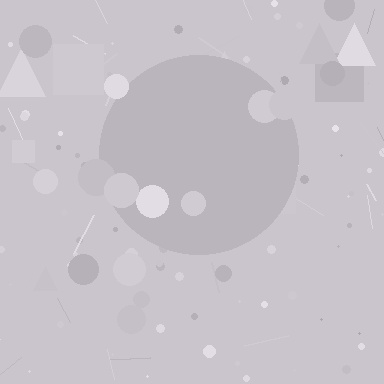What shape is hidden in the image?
A circle is hidden in the image.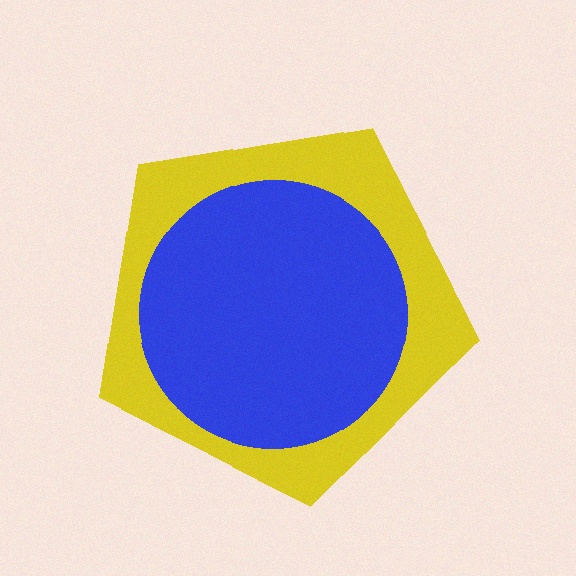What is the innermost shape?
The blue circle.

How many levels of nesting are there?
2.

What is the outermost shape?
The yellow pentagon.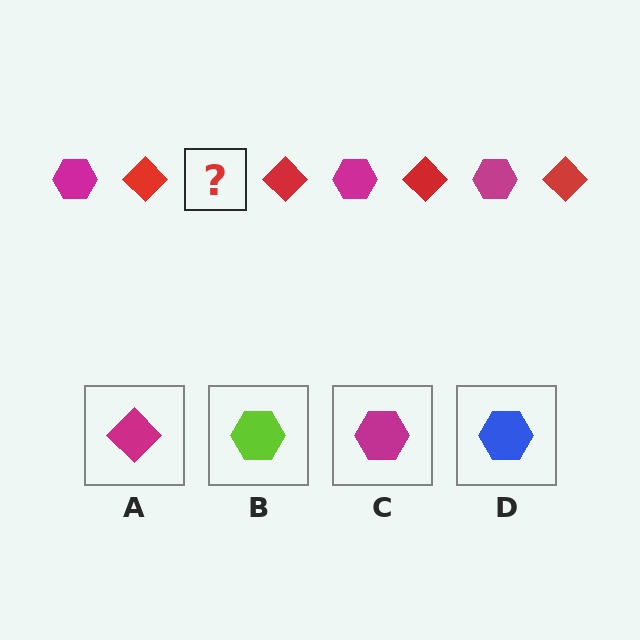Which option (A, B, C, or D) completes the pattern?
C.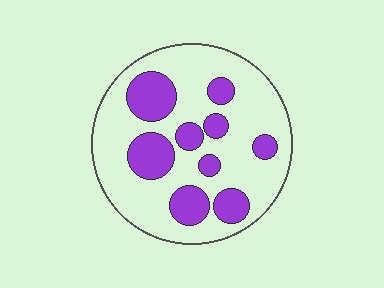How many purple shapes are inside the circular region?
9.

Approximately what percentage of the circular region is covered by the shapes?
Approximately 30%.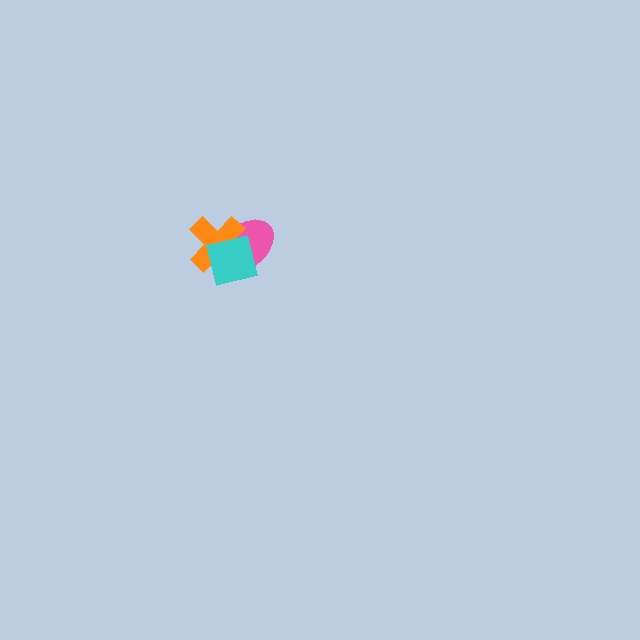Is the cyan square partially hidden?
No, no other shape covers it.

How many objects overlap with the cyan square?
2 objects overlap with the cyan square.